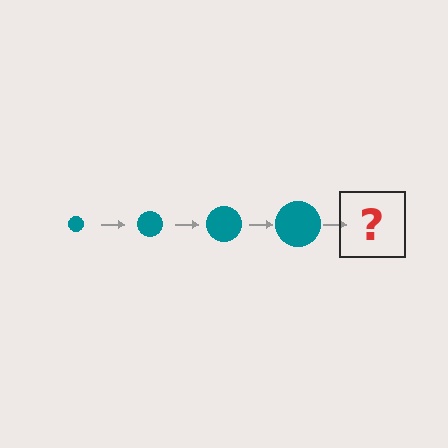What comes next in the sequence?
The next element should be a teal circle, larger than the previous one.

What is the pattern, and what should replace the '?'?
The pattern is that the circle gets progressively larger each step. The '?' should be a teal circle, larger than the previous one.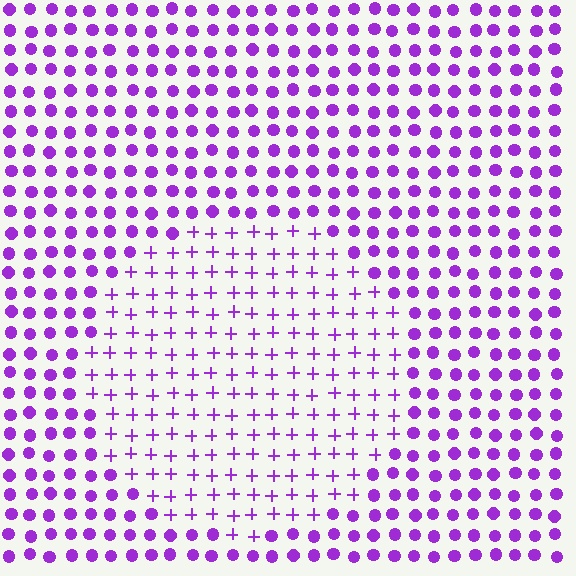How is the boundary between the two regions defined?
The boundary is defined by a change in element shape: plus signs inside vs. circles outside. All elements share the same color and spacing.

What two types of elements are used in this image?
The image uses plus signs inside the circle region and circles outside it.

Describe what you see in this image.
The image is filled with small purple elements arranged in a uniform grid. A circle-shaped region contains plus signs, while the surrounding area contains circles. The boundary is defined purely by the change in element shape.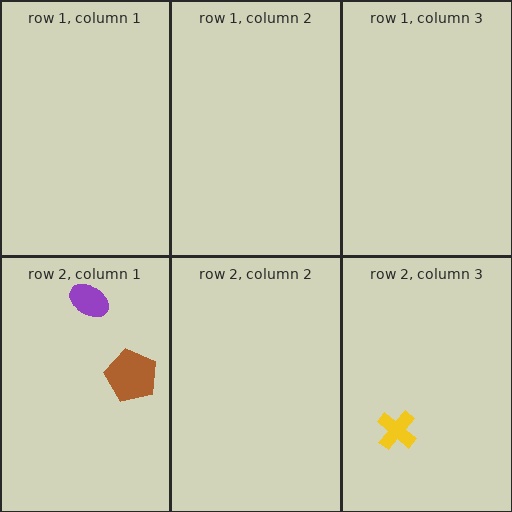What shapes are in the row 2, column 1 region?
The brown pentagon, the purple ellipse.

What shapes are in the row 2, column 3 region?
The yellow cross.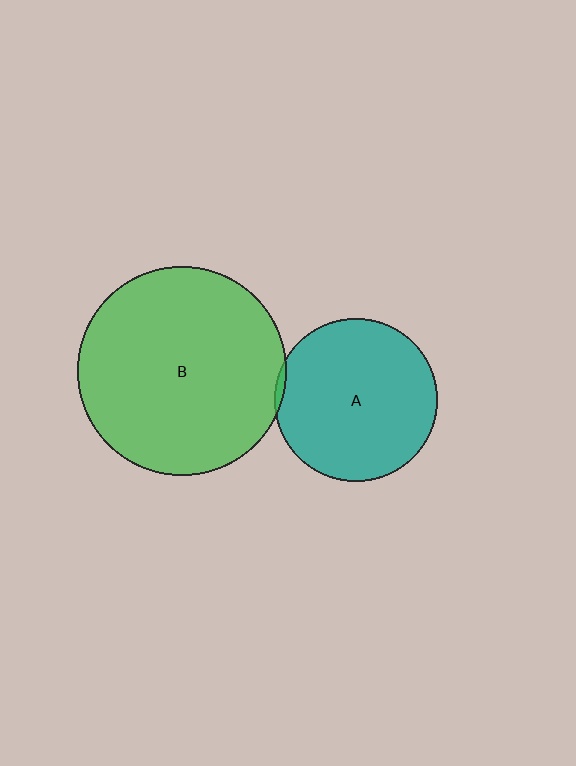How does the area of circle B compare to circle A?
Approximately 1.6 times.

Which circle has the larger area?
Circle B (green).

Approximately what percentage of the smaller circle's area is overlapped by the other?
Approximately 5%.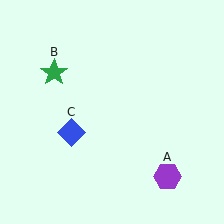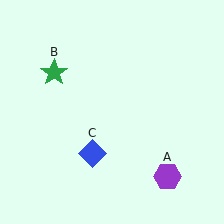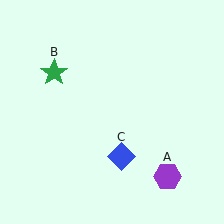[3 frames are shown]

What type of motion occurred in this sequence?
The blue diamond (object C) rotated counterclockwise around the center of the scene.